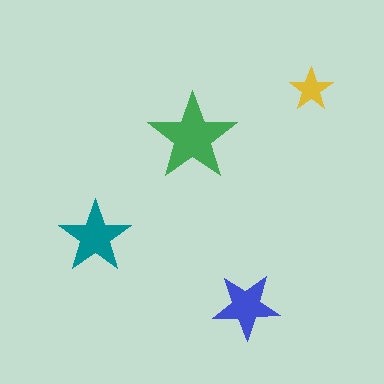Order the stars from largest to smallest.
the green one, the teal one, the blue one, the yellow one.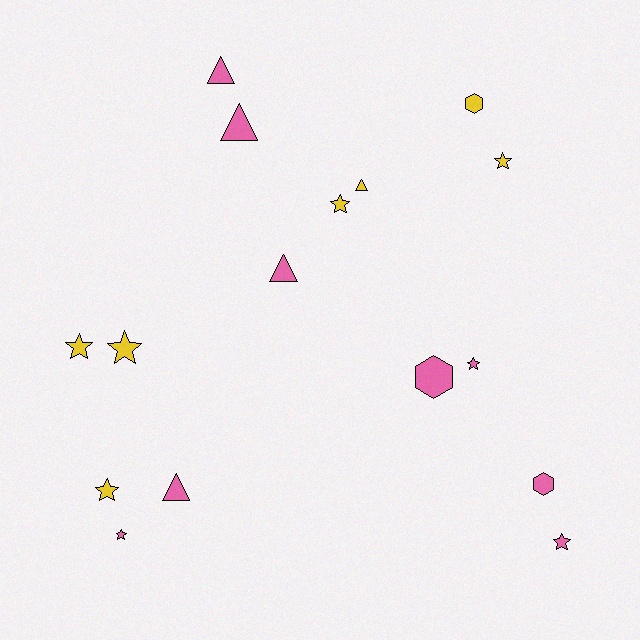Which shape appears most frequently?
Star, with 8 objects.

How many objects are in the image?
There are 16 objects.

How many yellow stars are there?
There are 5 yellow stars.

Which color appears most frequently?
Pink, with 9 objects.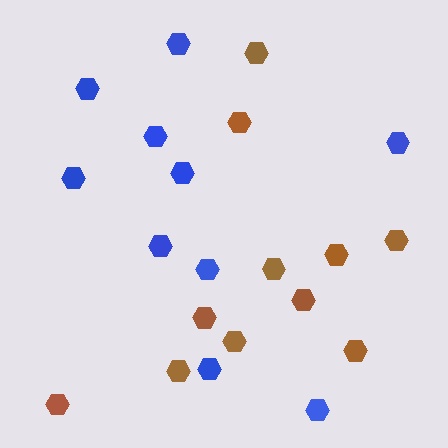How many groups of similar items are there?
There are 2 groups: one group of blue hexagons (10) and one group of brown hexagons (11).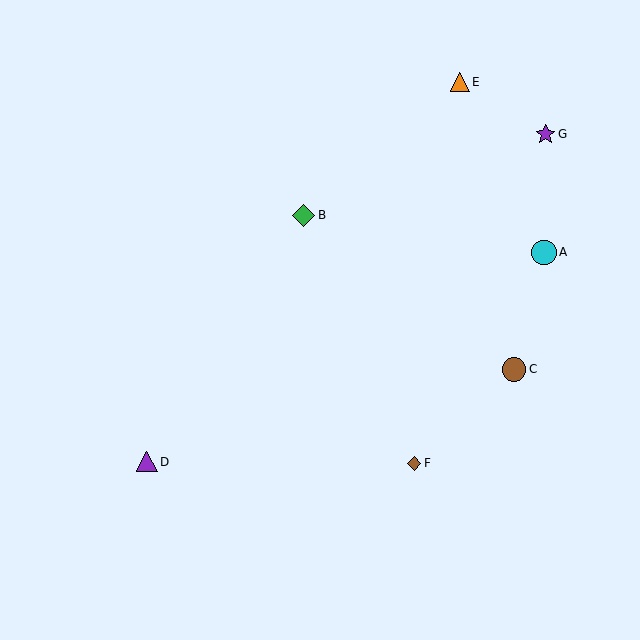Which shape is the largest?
The cyan circle (labeled A) is the largest.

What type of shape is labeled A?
Shape A is a cyan circle.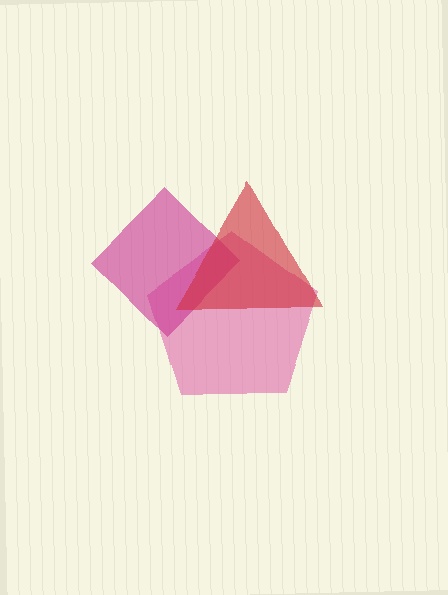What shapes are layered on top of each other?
The layered shapes are: a pink pentagon, a magenta diamond, a red triangle.